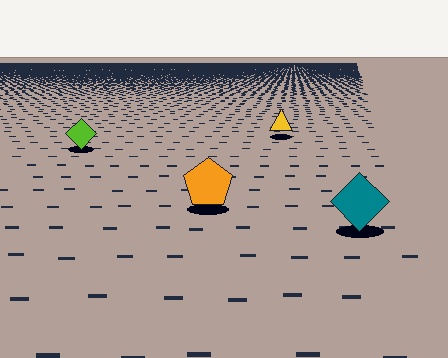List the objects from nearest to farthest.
From nearest to farthest: the teal diamond, the orange pentagon, the lime diamond, the yellow triangle.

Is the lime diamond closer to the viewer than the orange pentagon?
No. The orange pentagon is closer — you can tell from the texture gradient: the ground texture is coarser near it.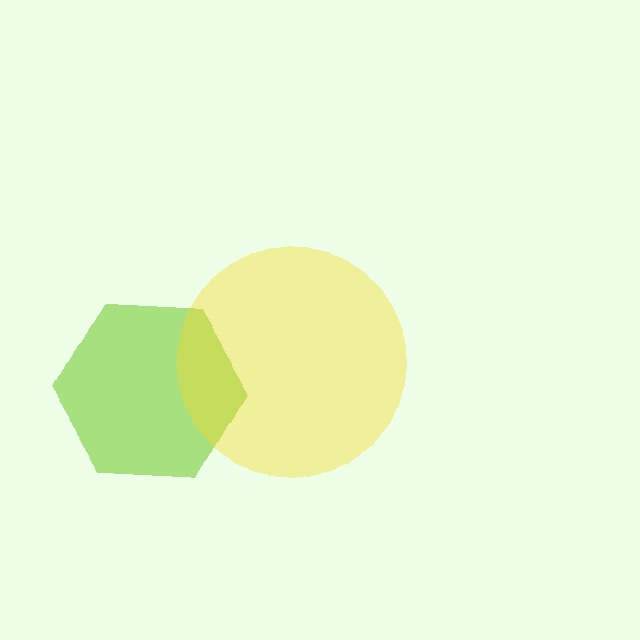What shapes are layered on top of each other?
The layered shapes are: a lime hexagon, a yellow circle.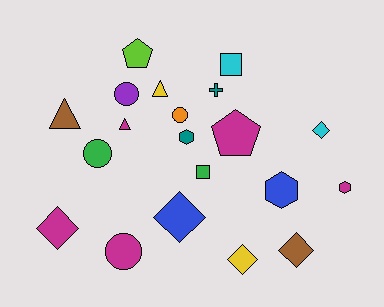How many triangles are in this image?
There are 3 triangles.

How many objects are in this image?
There are 20 objects.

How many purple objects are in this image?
There is 1 purple object.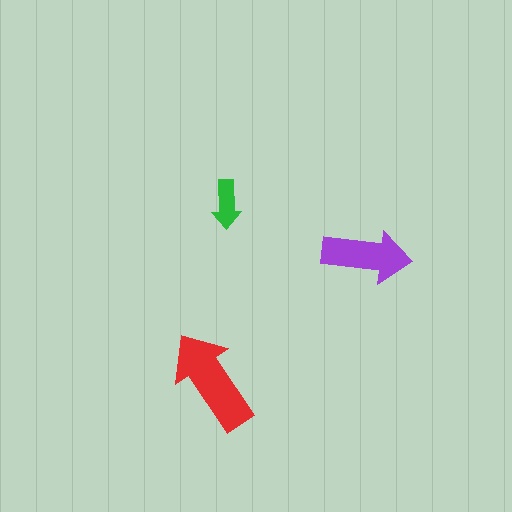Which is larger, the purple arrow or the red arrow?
The red one.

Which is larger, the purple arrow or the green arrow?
The purple one.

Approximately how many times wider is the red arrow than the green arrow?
About 2 times wider.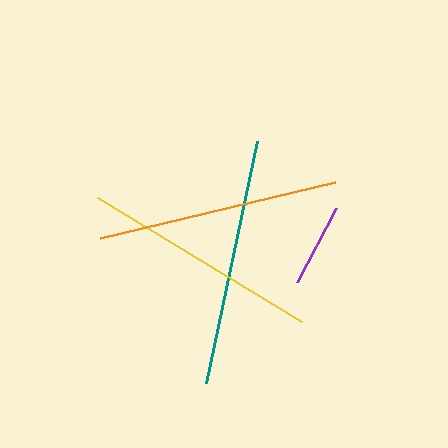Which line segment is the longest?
The teal line is the longest at approximately 248 pixels.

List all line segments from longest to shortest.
From longest to shortest: teal, orange, yellow, purple.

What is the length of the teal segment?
The teal segment is approximately 248 pixels long.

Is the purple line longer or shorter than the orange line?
The orange line is longer than the purple line.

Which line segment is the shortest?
The purple line is the shortest at approximately 83 pixels.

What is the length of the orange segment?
The orange segment is approximately 242 pixels long.